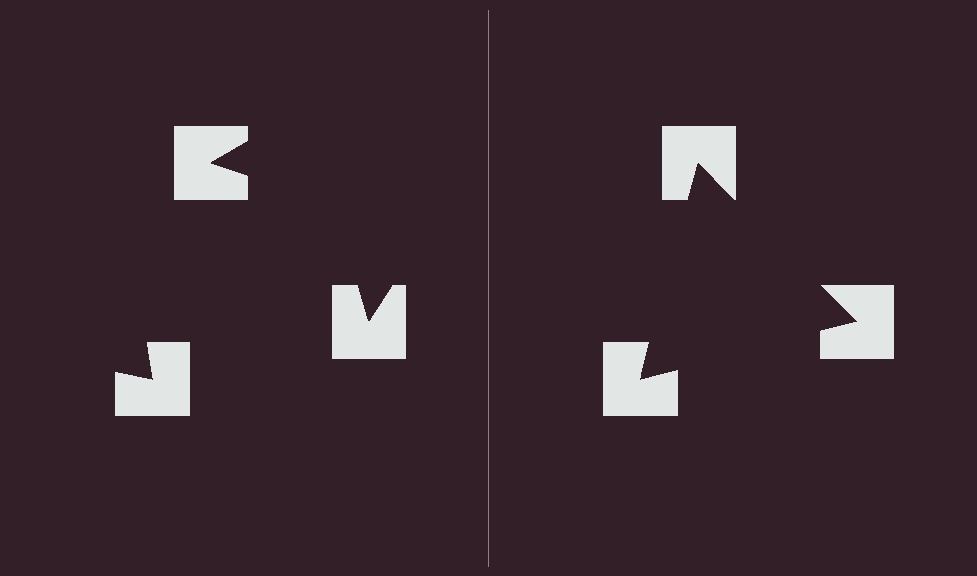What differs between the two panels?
The notched squares are positioned identically on both sides; only the wedge orientations differ. On the right they align to a triangle; on the left they are misaligned.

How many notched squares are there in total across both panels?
6 — 3 on each side.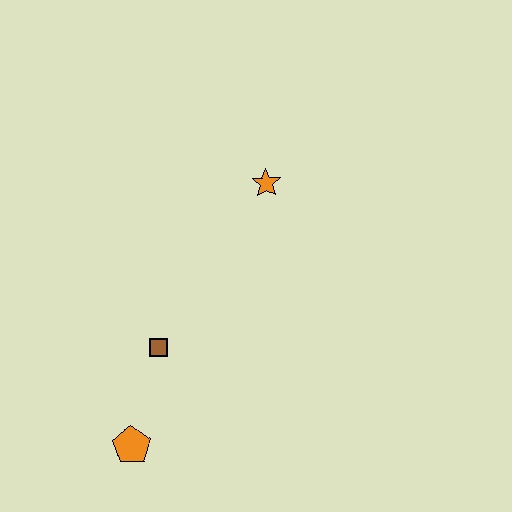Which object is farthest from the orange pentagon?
The orange star is farthest from the orange pentagon.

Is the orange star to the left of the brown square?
No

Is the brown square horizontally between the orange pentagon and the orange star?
Yes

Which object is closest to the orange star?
The brown square is closest to the orange star.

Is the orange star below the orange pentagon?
No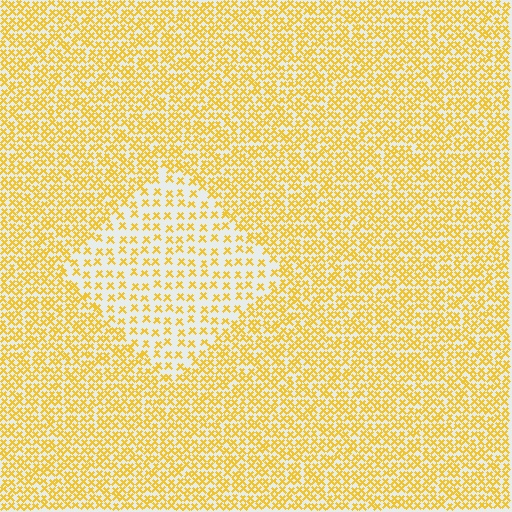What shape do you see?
I see a diamond.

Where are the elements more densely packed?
The elements are more densely packed outside the diamond boundary.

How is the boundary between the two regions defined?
The boundary is defined by a change in element density (approximately 2.1x ratio). All elements are the same color, size, and shape.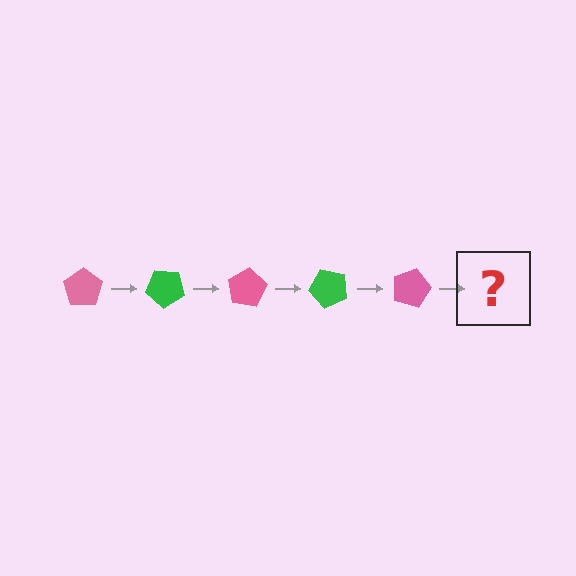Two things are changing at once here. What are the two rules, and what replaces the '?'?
The two rules are that it rotates 40 degrees each step and the color cycles through pink and green. The '?' should be a green pentagon, rotated 200 degrees from the start.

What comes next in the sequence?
The next element should be a green pentagon, rotated 200 degrees from the start.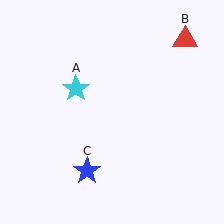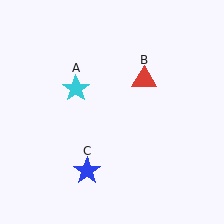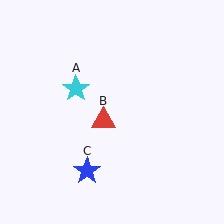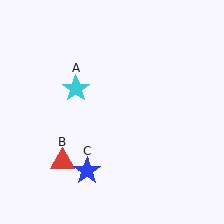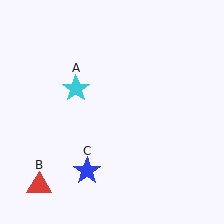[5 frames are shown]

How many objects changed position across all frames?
1 object changed position: red triangle (object B).